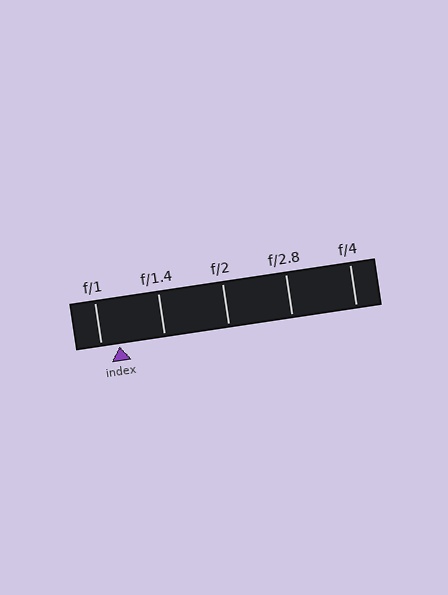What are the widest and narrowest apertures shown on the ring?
The widest aperture shown is f/1 and the narrowest is f/4.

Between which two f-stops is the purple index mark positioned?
The index mark is between f/1 and f/1.4.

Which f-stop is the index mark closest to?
The index mark is closest to f/1.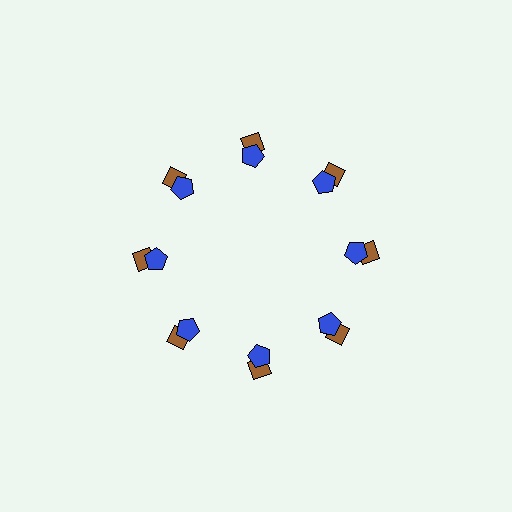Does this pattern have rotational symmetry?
Yes, this pattern has 8-fold rotational symmetry. It looks the same after rotating 45 degrees around the center.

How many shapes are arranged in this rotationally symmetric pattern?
There are 16 shapes, arranged in 8 groups of 2.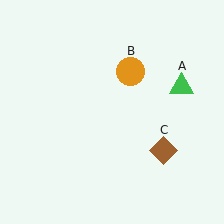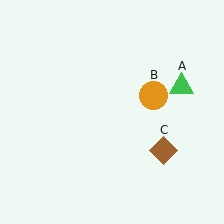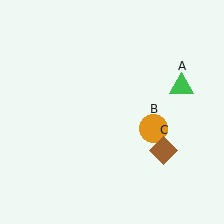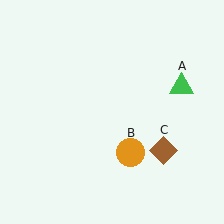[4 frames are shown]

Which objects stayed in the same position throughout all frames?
Green triangle (object A) and brown diamond (object C) remained stationary.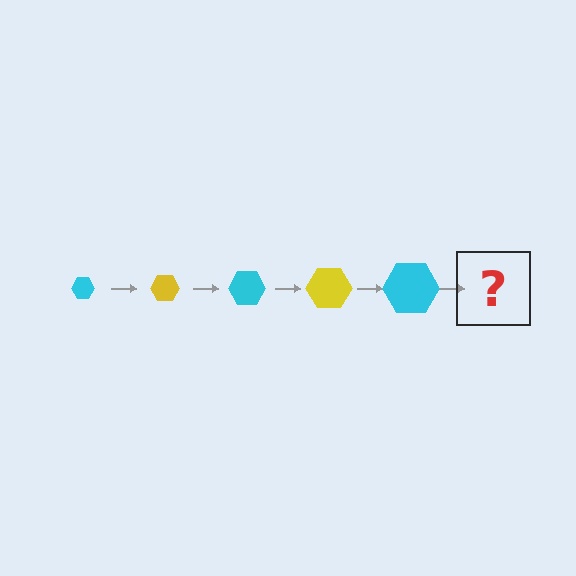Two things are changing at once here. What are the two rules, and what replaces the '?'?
The two rules are that the hexagon grows larger each step and the color cycles through cyan and yellow. The '?' should be a yellow hexagon, larger than the previous one.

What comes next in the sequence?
The next element should be a yellow hexagon, larger than the previous one.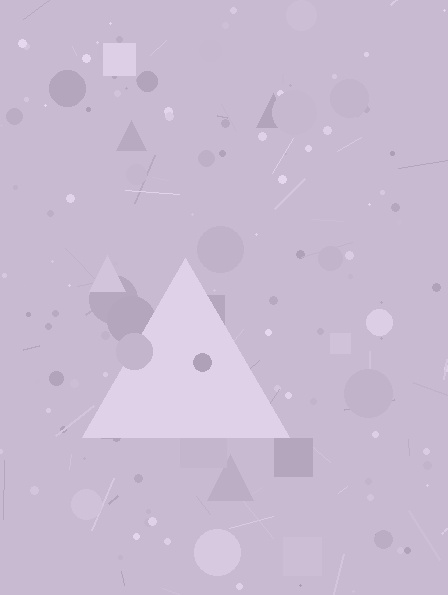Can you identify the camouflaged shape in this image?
The camouflaged shape is a triangle.